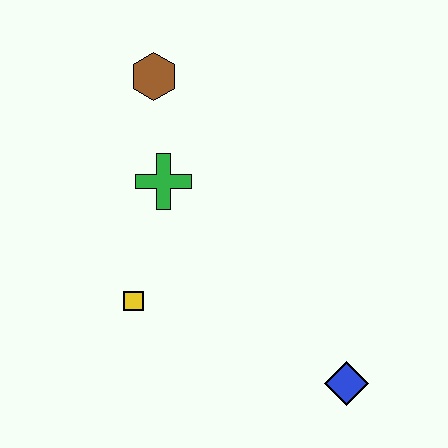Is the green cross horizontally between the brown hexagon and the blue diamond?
Yes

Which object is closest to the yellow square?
The green cross is closest to the yellow square.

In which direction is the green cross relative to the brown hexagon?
The green cross is below the brown hexagon.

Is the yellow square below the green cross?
Yes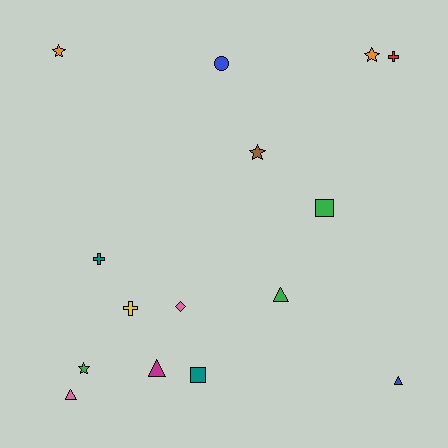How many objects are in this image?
There are 15 objects.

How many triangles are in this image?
There are 4 triangles.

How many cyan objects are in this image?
There are no cyan objects.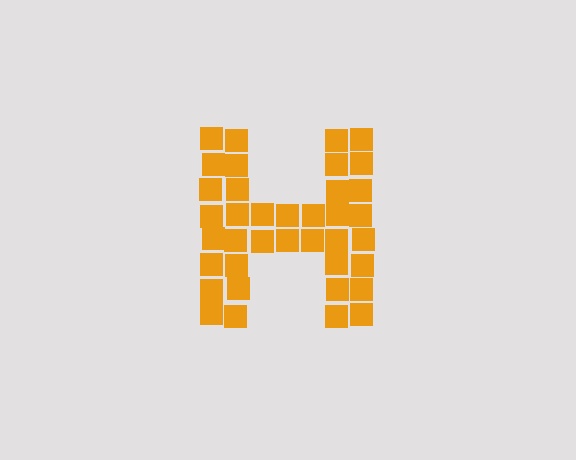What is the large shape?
The large shape is the letter H.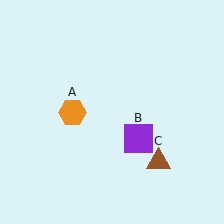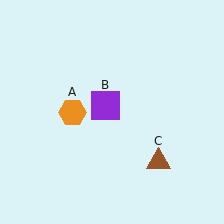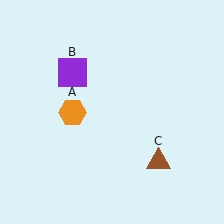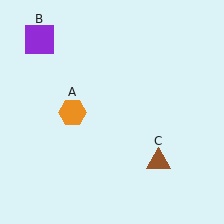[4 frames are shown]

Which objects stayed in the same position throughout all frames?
Orange hexagon (object A) and brown triangle (object C) remained stationary.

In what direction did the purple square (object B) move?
The purple square (object B) moved up and to the left.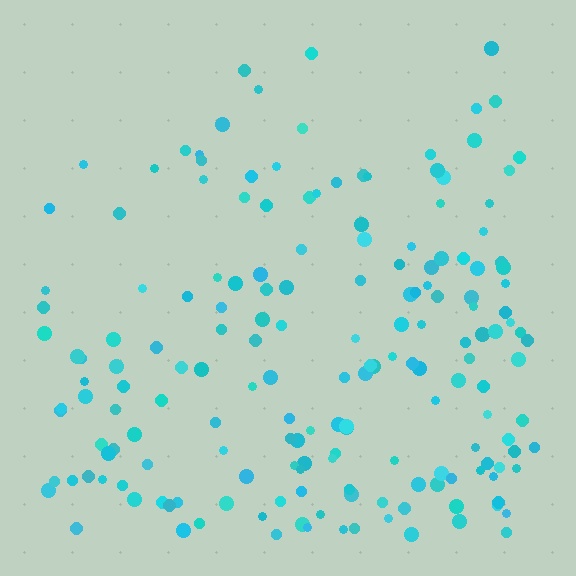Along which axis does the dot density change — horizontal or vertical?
Vertical.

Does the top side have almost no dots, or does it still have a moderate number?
Still a moderate number, just noticeably fewer than the bottom.